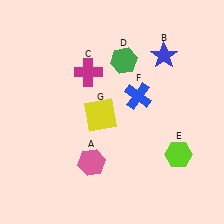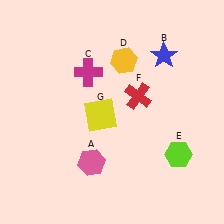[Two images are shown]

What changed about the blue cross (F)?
In Image 1, F is blue. In Image 2, it changed to red.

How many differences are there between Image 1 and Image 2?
There are 2 differences between the two images.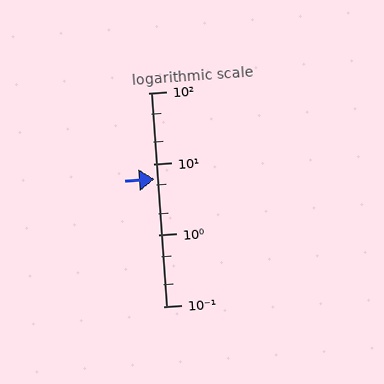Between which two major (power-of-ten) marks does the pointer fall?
The pointer is between 1 and 10.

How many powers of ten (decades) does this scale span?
The scale spans 3 decades, from 0.1 to 100.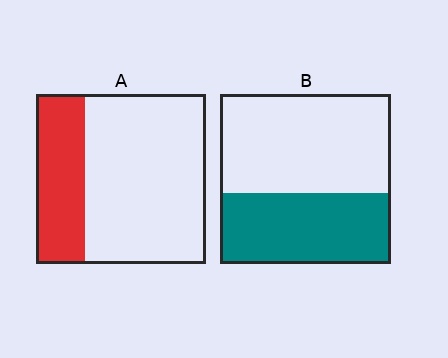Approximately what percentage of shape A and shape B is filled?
A is approximately 30% and B is approximately 40%.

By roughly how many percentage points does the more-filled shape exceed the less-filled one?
By roughly 15 percentage points (B over A).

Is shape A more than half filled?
No.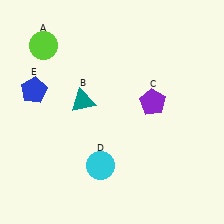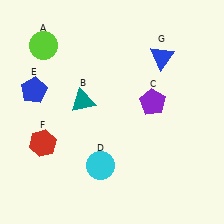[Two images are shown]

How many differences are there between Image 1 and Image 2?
There are 2 differences between the two images.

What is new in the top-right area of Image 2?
A blue triangle (G) was added in the top-right area of Image 2.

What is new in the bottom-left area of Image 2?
A red hexagon (F) was added in the bottom-left area of Image 2.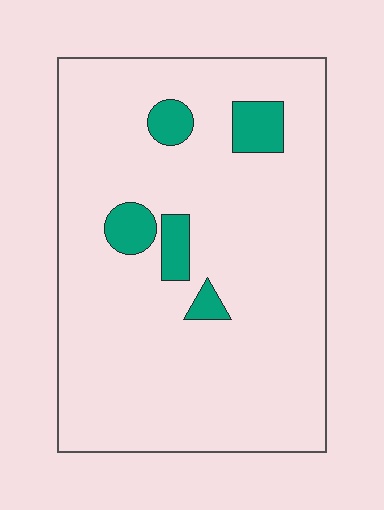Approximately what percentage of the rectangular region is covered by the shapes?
Approximately 10%.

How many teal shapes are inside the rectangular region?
5.